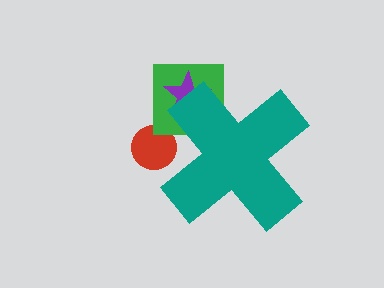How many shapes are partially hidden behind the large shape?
3 shapes are partially hidden.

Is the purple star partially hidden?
Yes, the purple star is partially hidden behind the teal cross.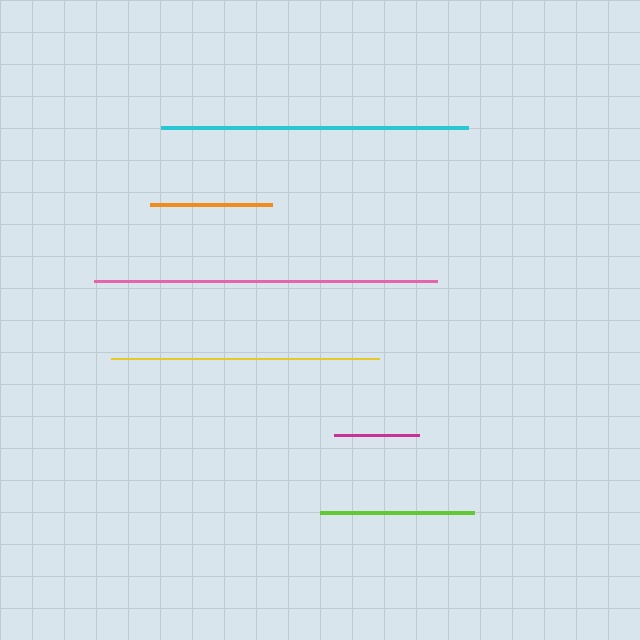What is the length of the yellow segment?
The yellow segment is approximately 267 pixels long.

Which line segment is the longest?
The pink line is the longest at approximately 343 pixels.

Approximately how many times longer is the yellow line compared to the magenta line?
The yellow line is approximately 3.1 times the length of the magenta line.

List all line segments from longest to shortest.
From longest to shortest: pink, cyan, yellow, lime, orange, magenta.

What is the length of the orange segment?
The orange segment is approximately 122 pixels long.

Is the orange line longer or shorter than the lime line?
The lime line is longer than the orange line.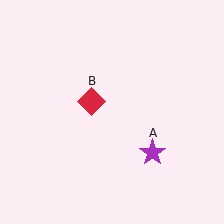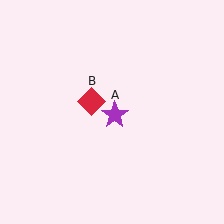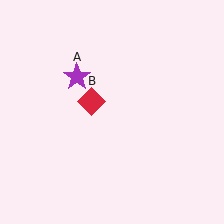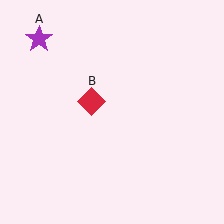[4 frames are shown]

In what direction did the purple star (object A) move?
The purple star (object A) moved up and to the left.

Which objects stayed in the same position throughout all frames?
Red diamond (object B) remained stationary.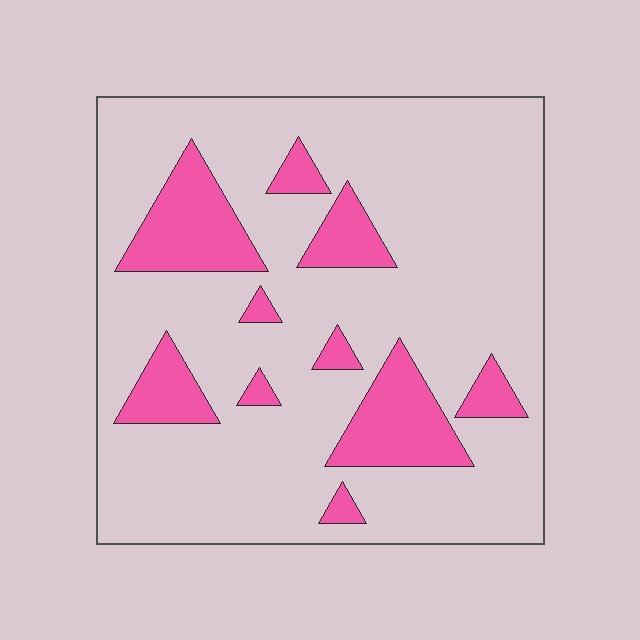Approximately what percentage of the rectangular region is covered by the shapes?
Approximately 20%.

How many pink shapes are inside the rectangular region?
10.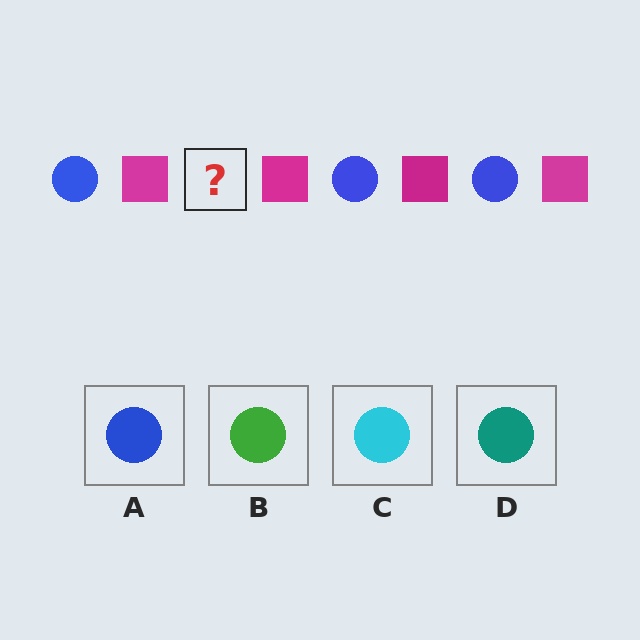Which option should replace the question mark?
Option A.